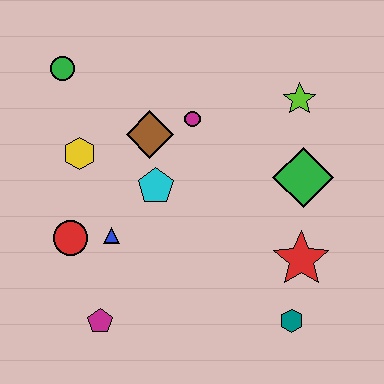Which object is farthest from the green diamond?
The green circle is farthest from the green diamond.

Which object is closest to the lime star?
The green diamond is closest to the lime star.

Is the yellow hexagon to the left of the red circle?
No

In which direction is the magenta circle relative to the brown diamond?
The magenta circle is to the right of the brown diamond.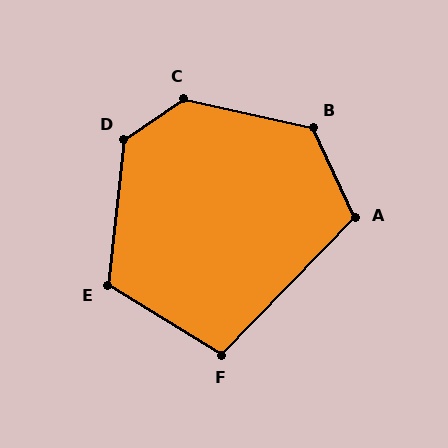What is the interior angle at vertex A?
Approximately 111 degrees (obtuse).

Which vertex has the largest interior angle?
C, at approximately 134 degrees.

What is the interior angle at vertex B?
Approximately 128 degrees (obtuse).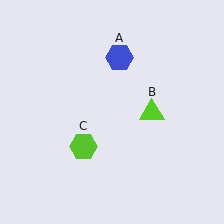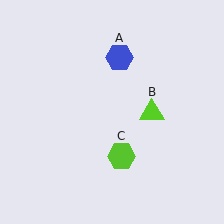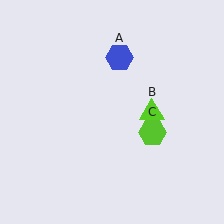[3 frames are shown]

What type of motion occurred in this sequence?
The lime hexagon (object C) rotated counterclockwise around the center of the scene.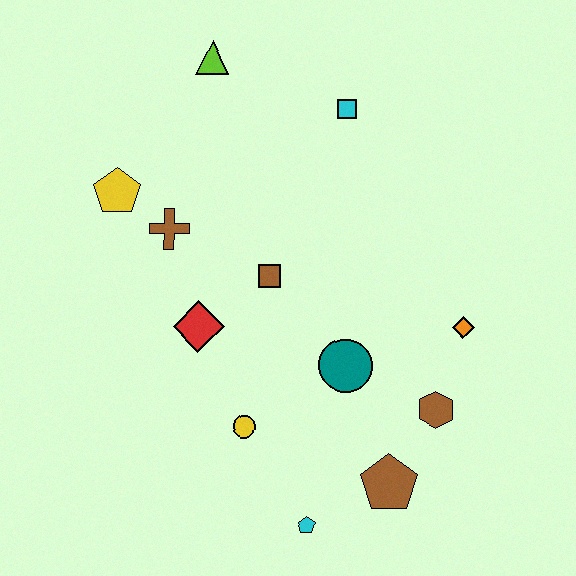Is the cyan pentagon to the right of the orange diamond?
No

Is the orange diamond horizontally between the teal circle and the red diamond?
No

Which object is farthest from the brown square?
The cyan pentagon is farthest from the brown square.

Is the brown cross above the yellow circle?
Yes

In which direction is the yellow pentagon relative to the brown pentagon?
The yellow pentagon is above the brown pentagon.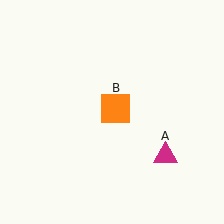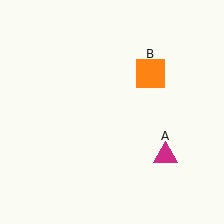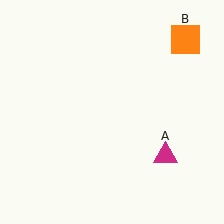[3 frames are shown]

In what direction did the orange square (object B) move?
The orange square (object B) moved up and to the right.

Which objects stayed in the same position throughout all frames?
Magenta triangle (object A) remained stationary.